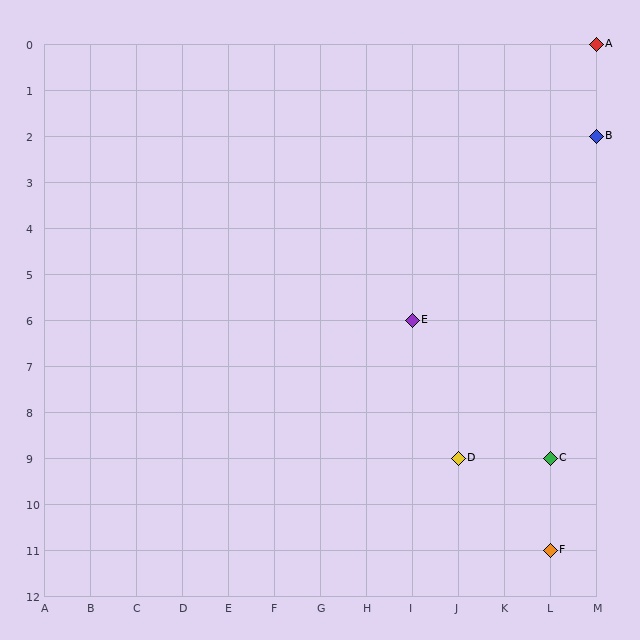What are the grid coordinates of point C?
Point C is at grid coordinates (L, 9).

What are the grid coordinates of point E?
Point E is at grid coordinates (I, 6).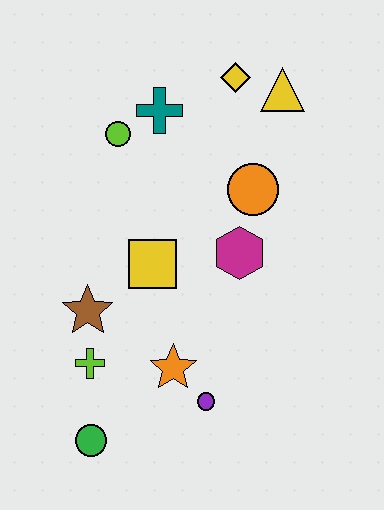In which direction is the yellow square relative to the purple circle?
The yellow square is above the purple circle.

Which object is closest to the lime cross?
The brown star is closest to the lime cross.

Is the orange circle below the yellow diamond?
Yes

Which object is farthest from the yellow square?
The yellow triangle is farthest from the yellow square.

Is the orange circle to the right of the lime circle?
Yes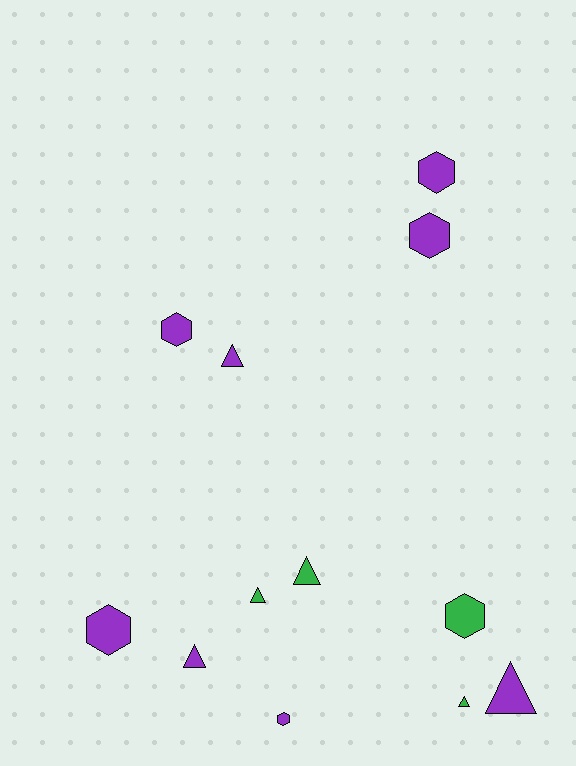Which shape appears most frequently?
Triangle, with 6 objects.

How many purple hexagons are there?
There are 5 purple hexagons.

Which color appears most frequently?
Purple, with 8 objects.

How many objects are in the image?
There are 12 objects.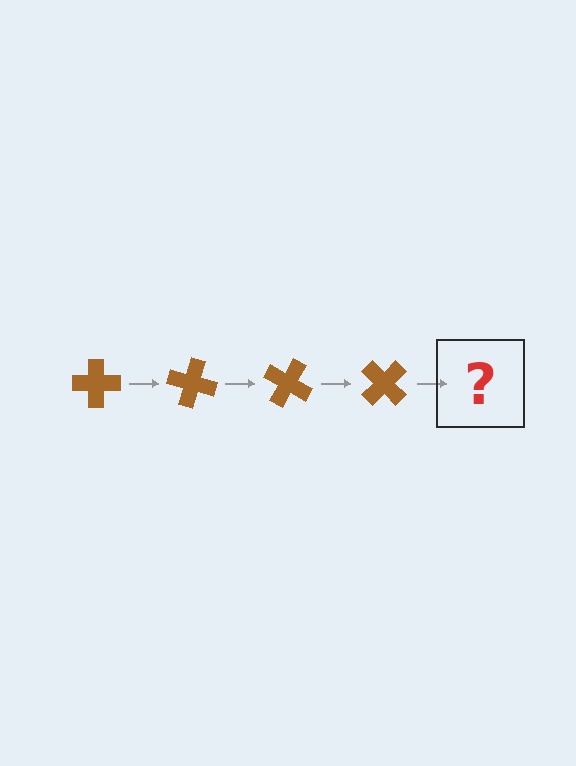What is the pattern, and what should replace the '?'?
The pattern is that the cross rotates 15 degrees each step. The '?' should be a brown cross rotated 60 degrees.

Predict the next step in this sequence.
The next step is a brown cross rotated 60 degrees.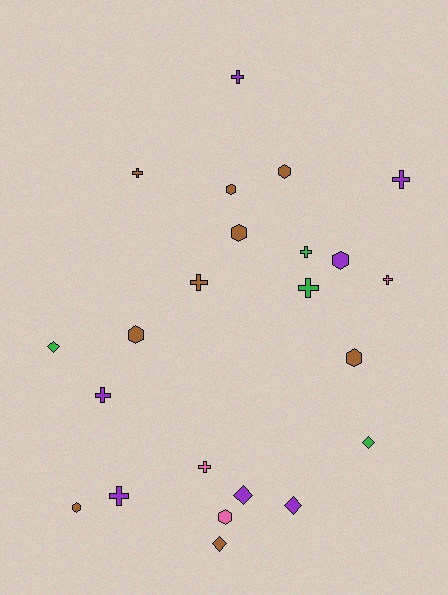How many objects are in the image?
There are 23 objects.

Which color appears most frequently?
Brown, with 9 objects.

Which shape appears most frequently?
Cross, with 10 objects.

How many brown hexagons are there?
There are 6 brown hexagons.